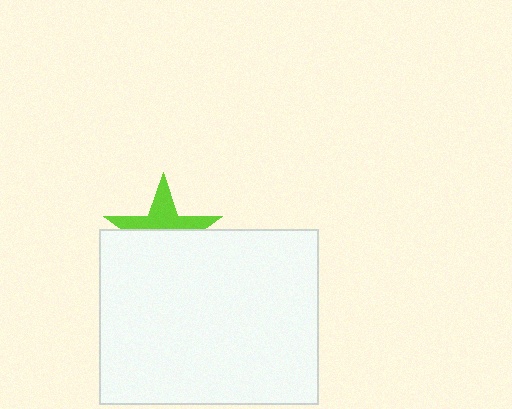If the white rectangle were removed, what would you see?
You would see the complete lime star.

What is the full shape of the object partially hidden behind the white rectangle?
The partially hidden object is a lime star.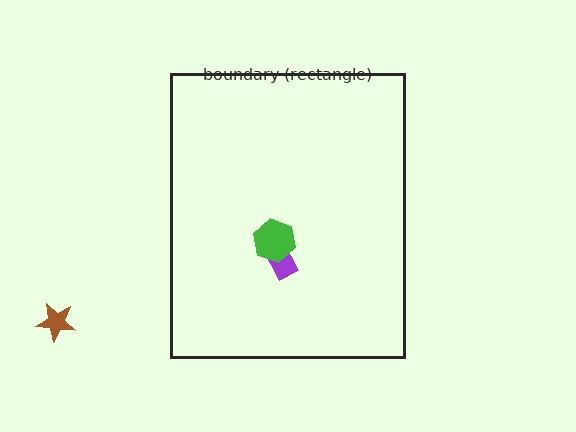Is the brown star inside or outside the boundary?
Outside.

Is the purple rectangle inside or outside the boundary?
Inside.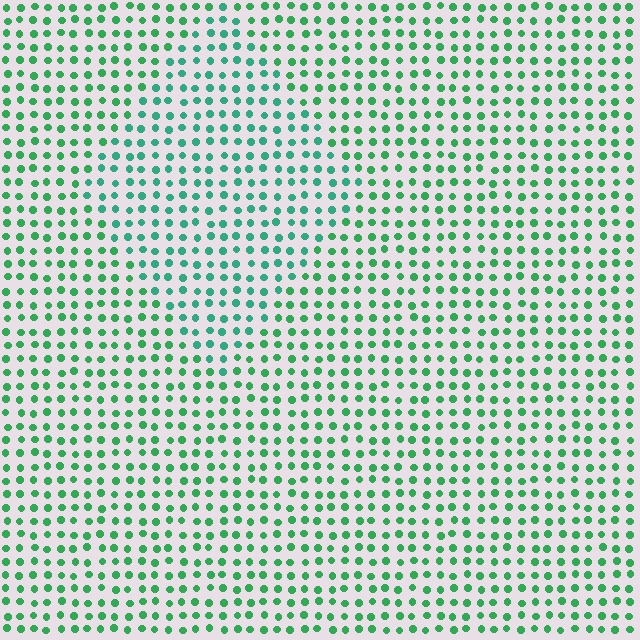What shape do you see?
I see a diamond.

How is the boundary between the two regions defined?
The boundary is defined purely by a slight shift in hue (about 22 degrees). Spacing, size, and orientation are identical on both sides.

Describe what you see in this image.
The image is filled with small green elements in a uniform arrangement. A diamond-shaped region is visible where the elements are tinted to a slightly different hue, forming a subtle color boundary.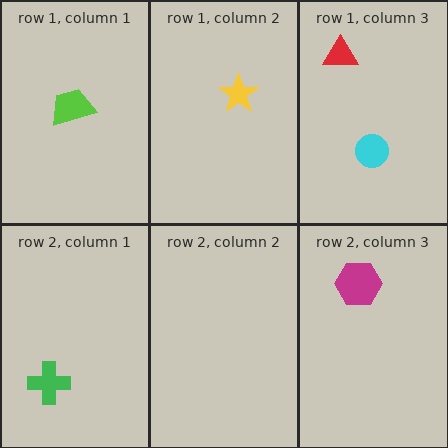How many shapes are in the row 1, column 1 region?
1.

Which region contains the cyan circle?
The row 1, column 3 region.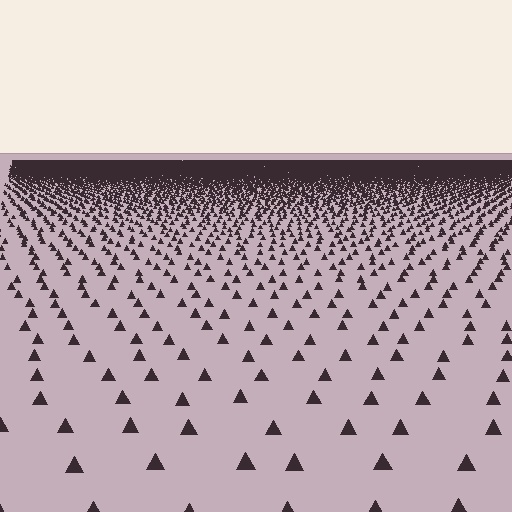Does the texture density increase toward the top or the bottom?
Density increases toward the top.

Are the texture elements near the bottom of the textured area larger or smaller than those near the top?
Larger. Near the bottom, elements are closer to the viewer and appear at a bigger on-screen size.